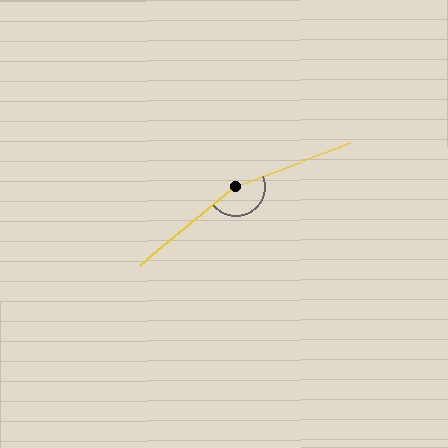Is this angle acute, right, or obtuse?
It is obtuse.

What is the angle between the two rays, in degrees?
Approximately 161 degrees.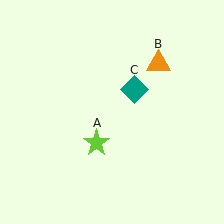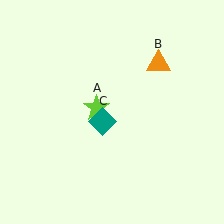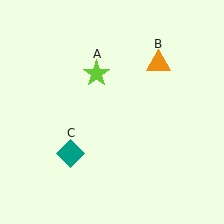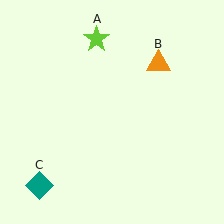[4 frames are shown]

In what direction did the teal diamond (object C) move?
The teal diamond (object C) moved down and to the left.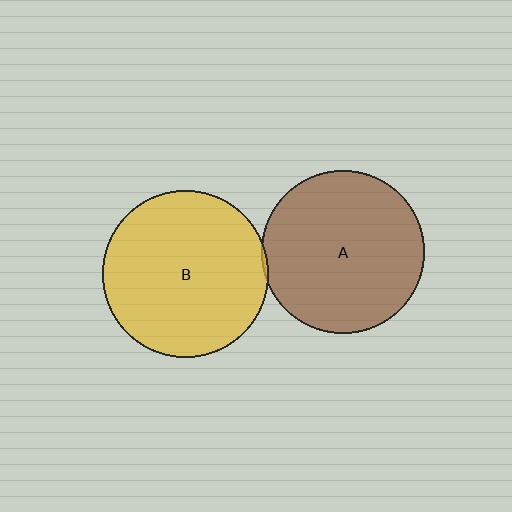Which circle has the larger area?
Circle B (yellow).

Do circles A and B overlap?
Yes.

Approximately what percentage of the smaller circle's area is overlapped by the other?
Approximately 5%.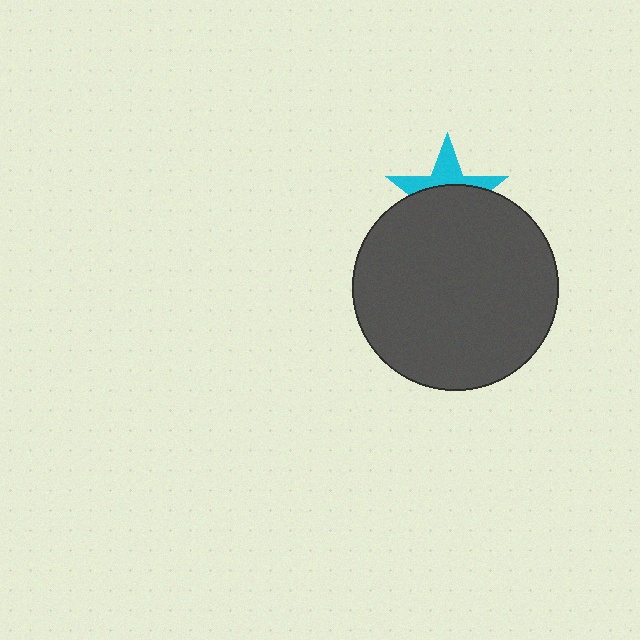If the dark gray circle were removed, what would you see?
You would see the complete cyan star.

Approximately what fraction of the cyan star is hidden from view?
Roughly 60% of the cyan star is hidden behind the dark gray circle.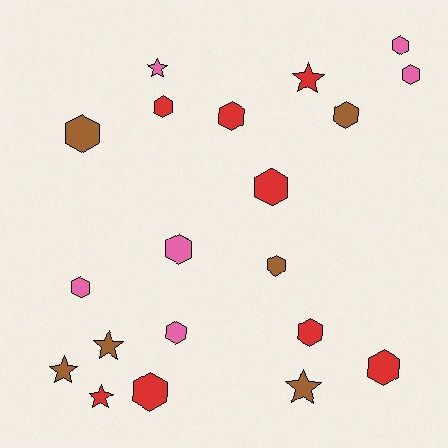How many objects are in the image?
There are 20 objects.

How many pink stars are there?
There is 1 pink star.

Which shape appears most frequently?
Hexagon, with 14 objects.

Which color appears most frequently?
Red, with 8 objects.